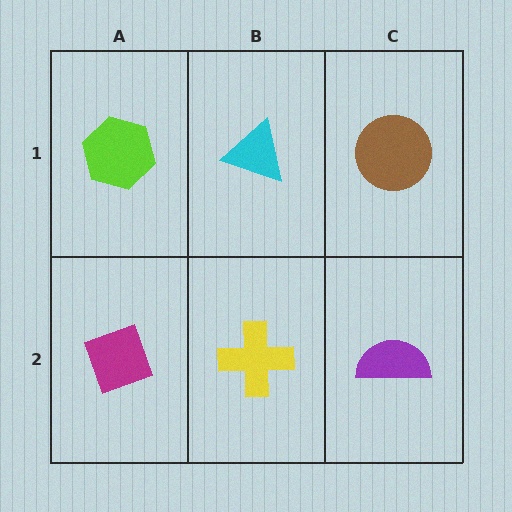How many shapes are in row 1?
3 shapes.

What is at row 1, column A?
A lime hexagon.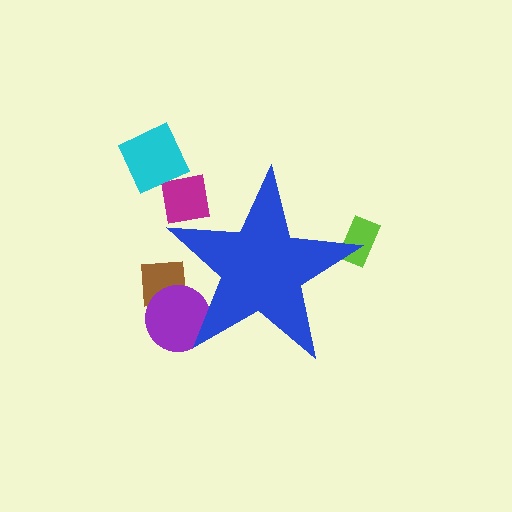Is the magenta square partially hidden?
Yes, the magenta square is partially hidden behind the blue star.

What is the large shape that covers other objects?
A blue star.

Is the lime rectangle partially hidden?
Yes, the lime rectangle is partially hidden behind the blue star.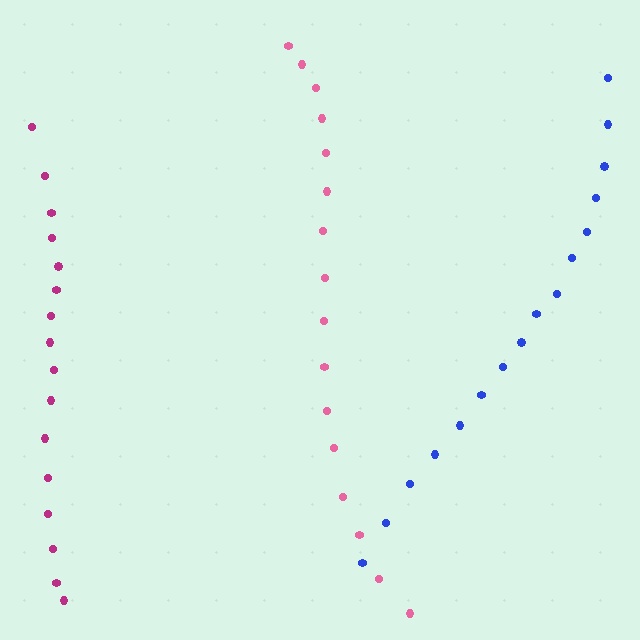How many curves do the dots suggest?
There are 3 distinct paths.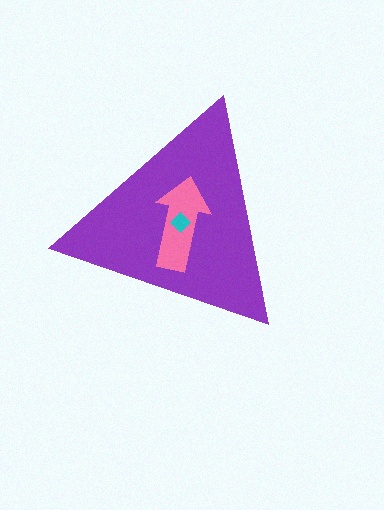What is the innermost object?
The cyan diamond.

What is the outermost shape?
The purple triangle.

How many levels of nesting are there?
3.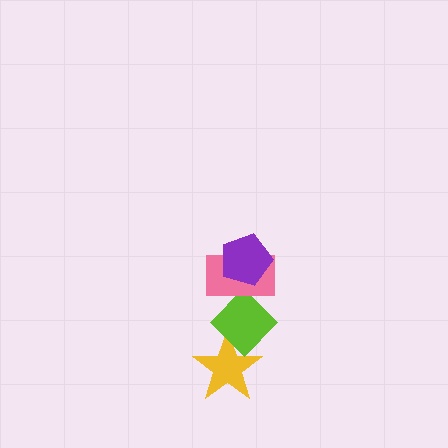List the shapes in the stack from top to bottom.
From top to bottom: the purple pentagon, the pink rectangle, the lime diamond, the yellow star.